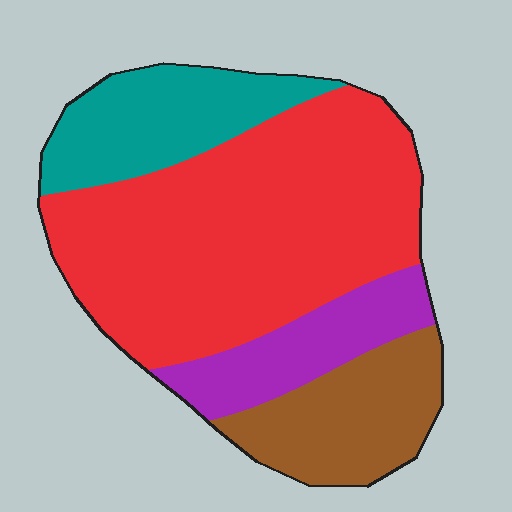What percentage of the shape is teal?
Teal takes up between a sixth and a third of the shape.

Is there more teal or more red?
Red.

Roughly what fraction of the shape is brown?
Brown takes up about one sixth (1/6) of the shape.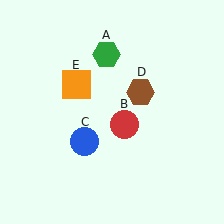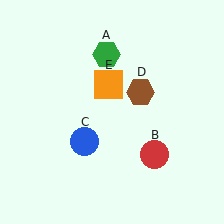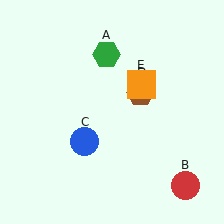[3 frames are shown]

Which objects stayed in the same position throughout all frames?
Green hexagon (object A) and blue circle (object C) and brown hexagon (object D) remained stationary.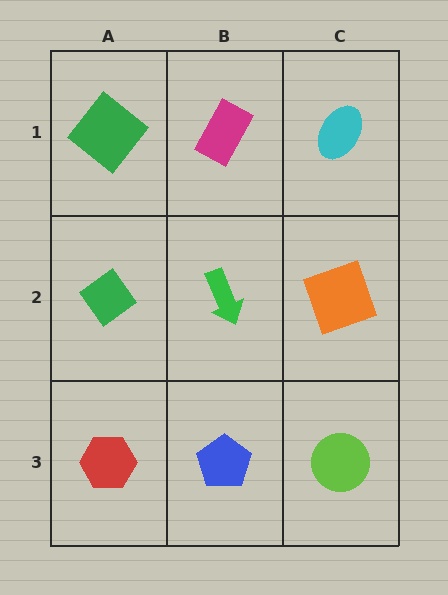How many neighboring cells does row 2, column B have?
4.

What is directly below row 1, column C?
An orange square.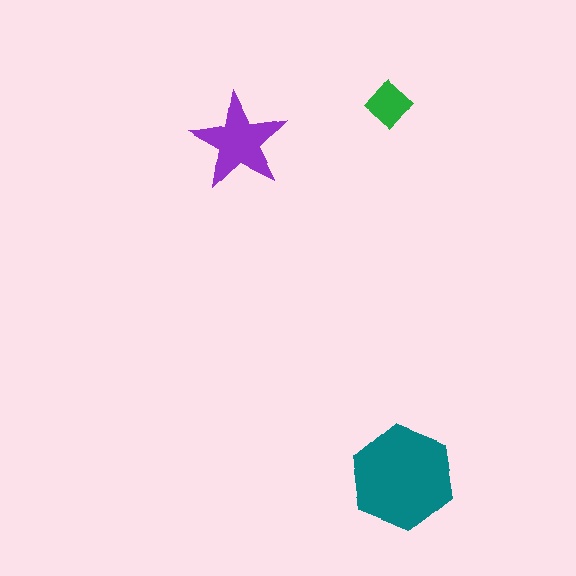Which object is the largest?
The teal hexagon.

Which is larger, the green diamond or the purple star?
The purple star.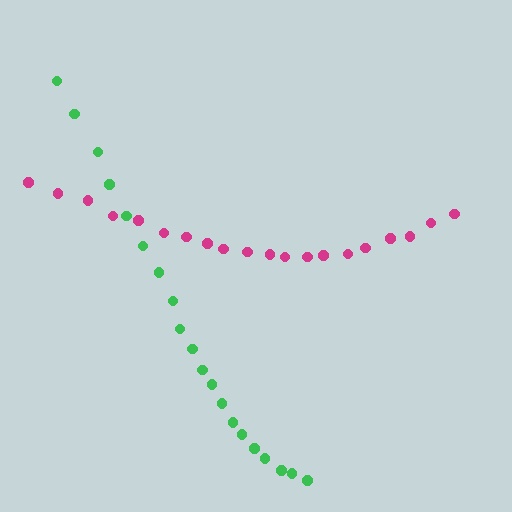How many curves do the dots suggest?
There are 2 distinct paths.